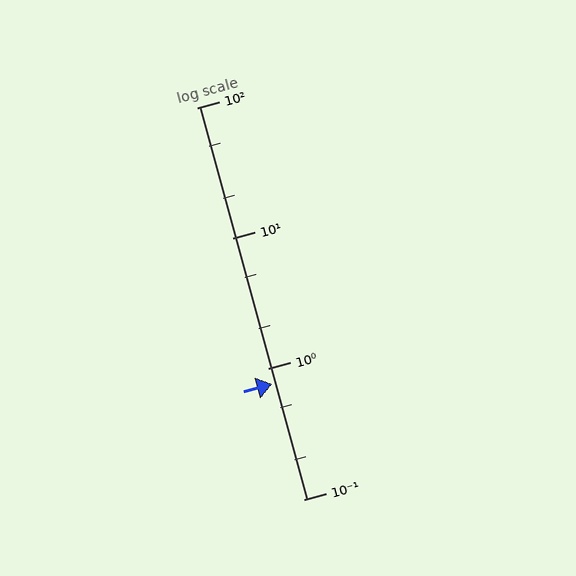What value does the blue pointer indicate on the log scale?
The pointer indicates approximately 0.76.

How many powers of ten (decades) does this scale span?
The scale spans 3 decades, from 0.1 to 100.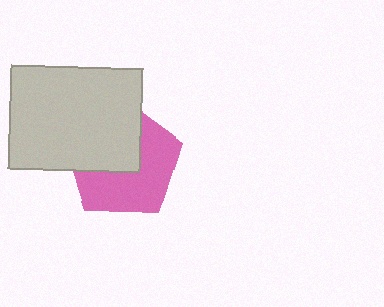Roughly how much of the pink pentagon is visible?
About half of it is visible (roughly 54%).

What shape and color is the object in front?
The object in front is a light gray rectangle.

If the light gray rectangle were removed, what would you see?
You would see the complete pink pentagon.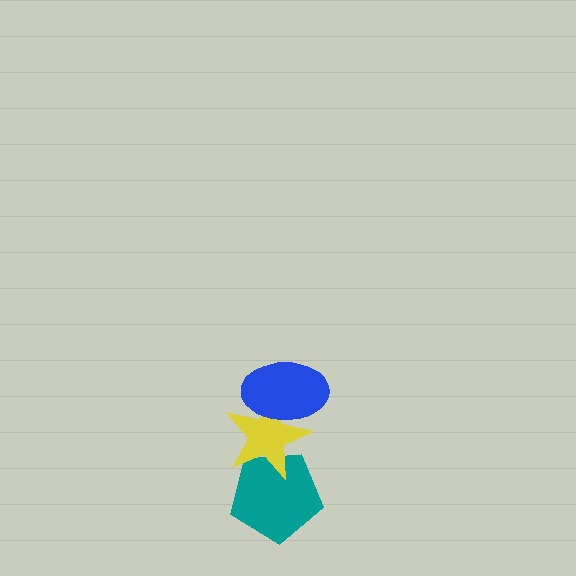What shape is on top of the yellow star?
The blue ellipse is on top of the yellow star.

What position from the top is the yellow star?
The yellow star is 2nd from the top.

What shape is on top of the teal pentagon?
The yellow star is on top of the teal pentagon.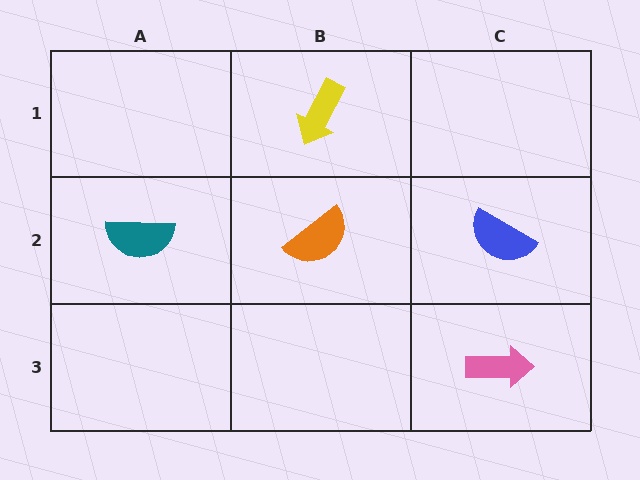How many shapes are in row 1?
1 shape.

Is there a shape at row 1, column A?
No, that cell is empty.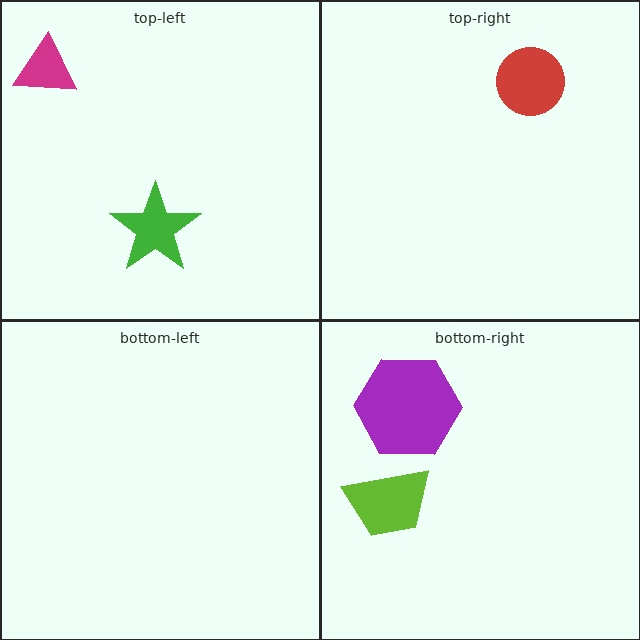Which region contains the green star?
The top-left region.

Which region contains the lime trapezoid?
The bottom-right region.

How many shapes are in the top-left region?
2.